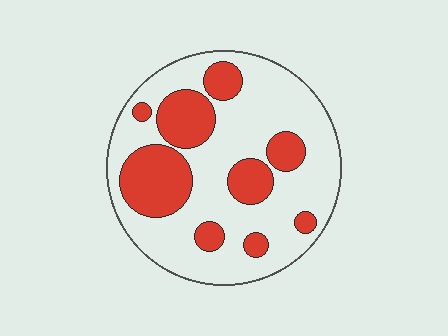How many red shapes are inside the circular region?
9.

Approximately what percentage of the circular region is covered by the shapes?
Approximately 30%.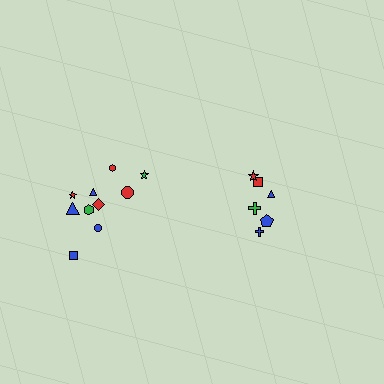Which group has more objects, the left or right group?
The left group.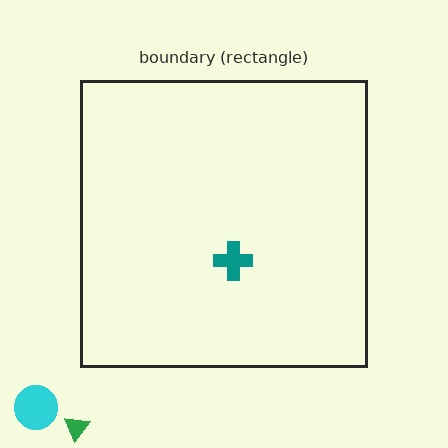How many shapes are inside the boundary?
1 inside, 2 outside.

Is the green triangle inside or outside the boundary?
Outside.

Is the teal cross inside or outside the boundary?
Inside.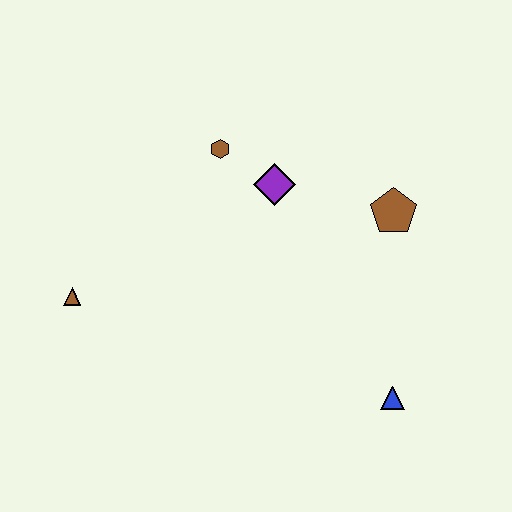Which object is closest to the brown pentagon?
The purple diamond is closest to the brown pentagon.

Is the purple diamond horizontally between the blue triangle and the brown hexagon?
Yes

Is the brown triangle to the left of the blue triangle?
Yes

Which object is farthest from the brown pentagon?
The brown triangle is farthest from the brown pentagon.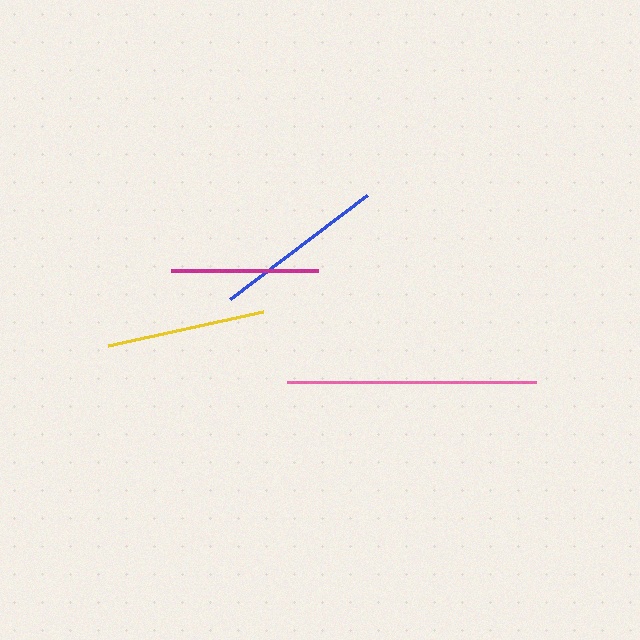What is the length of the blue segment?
The blue segment is approximately 171 pixels long.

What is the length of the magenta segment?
The magenta segment is approximately 147 pixels long.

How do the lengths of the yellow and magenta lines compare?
The yellow and magenta lines are approximately the same length.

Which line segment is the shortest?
The magenta line is the shortest at approximately 147 pixels.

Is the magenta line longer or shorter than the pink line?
The pink line is longer than the magenta line.